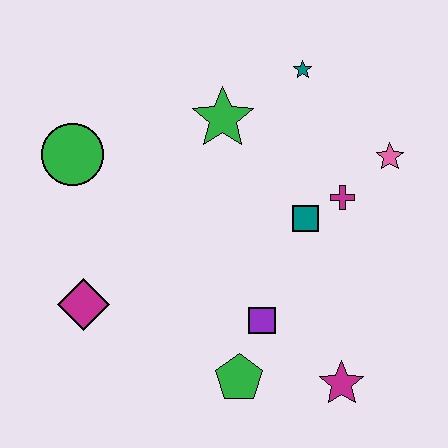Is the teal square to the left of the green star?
No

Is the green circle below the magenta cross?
No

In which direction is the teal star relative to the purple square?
The teal star is above the purple square.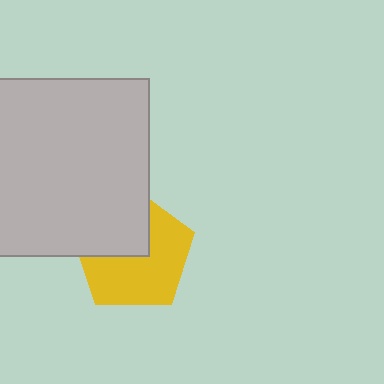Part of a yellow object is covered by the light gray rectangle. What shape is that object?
It is a pentagon.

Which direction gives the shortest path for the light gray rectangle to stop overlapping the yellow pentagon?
Moving toward the upper-left gives the shortest separation.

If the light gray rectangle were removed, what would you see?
You would see the complete yellow pentagon.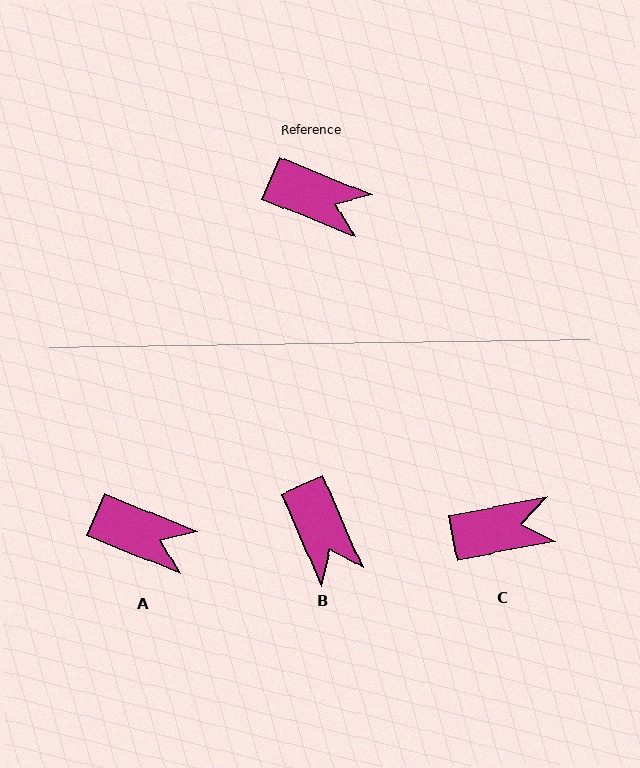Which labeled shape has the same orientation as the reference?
A.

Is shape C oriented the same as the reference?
No, it is off by about 33 degrees.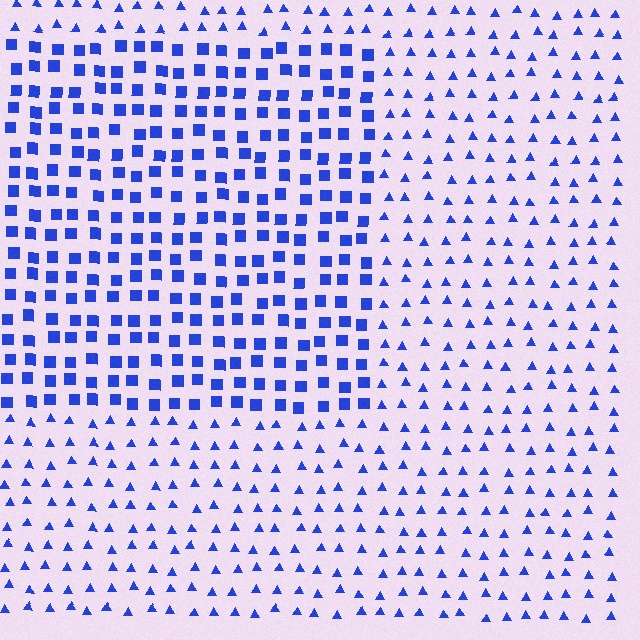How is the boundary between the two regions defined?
The boundary is defined by a change in element shape: squares inside vs. triangles outside. All elements share the same color and spacing.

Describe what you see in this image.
The image is filled with small blue elements arranged in a uniform grid. A rectangle-shaped region contains squares, while the surrounding area contains triangles. The boundary is defined purely by the change in element shape.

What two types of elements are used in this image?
The image uses squares inside the rectangle region and triangles outside it.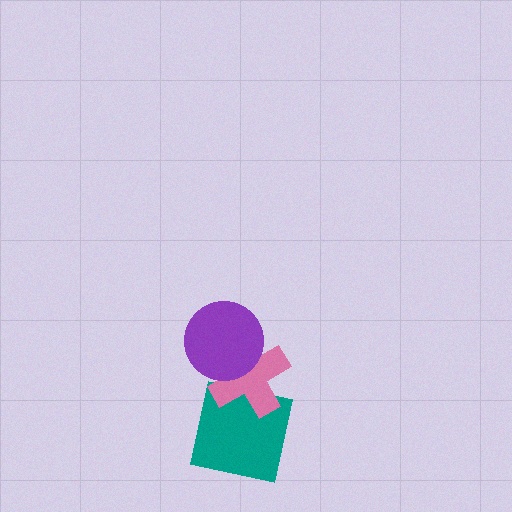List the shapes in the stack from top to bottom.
From top to bottom: the purple circle, the pink cross, the teal square.